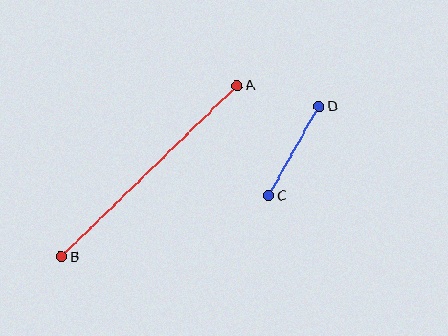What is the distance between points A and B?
The distance is approximately 245 pixels.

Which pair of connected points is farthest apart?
Points A and B are farthest apart.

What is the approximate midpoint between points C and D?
The midpoint is at approximately (294, 151) pixels.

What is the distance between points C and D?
The distance is approximately 102 pixels.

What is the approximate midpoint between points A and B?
The midpoint is at approximately (149, 171) pixels.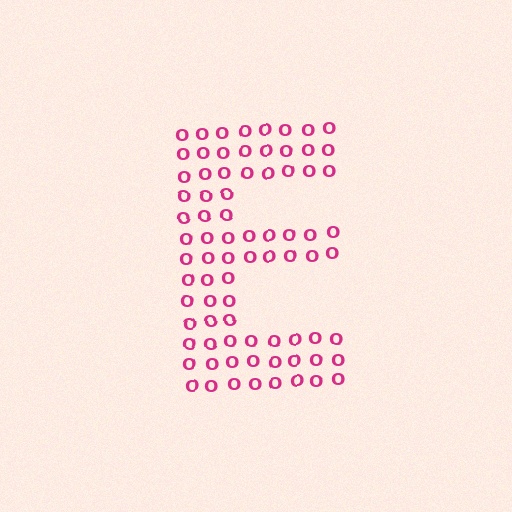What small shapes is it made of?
It is made of small letter O's.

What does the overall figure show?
The overall figure shows the letter E.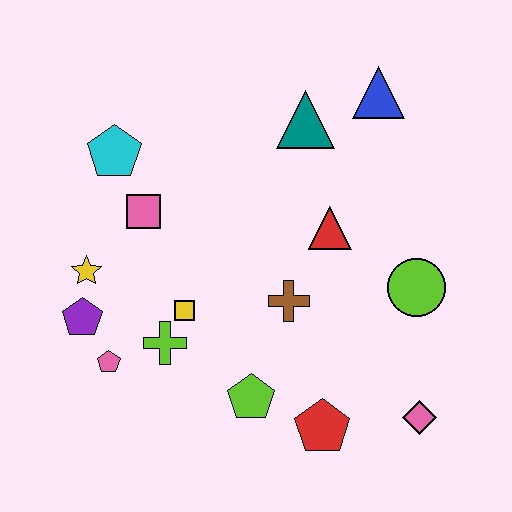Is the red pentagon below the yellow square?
Yes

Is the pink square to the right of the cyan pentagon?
Yes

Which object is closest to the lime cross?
The yellow square is closest to the lime cross.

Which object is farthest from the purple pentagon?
The blue triangle is farthest from the purple pentagon.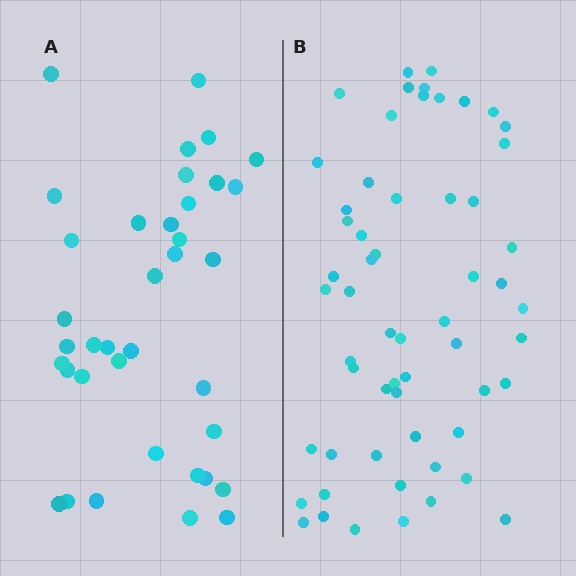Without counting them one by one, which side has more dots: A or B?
Region B (the right region) has more dots.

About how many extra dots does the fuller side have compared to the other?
Region B has approximately 20 more dots than region A.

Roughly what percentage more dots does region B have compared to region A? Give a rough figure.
About 55% more.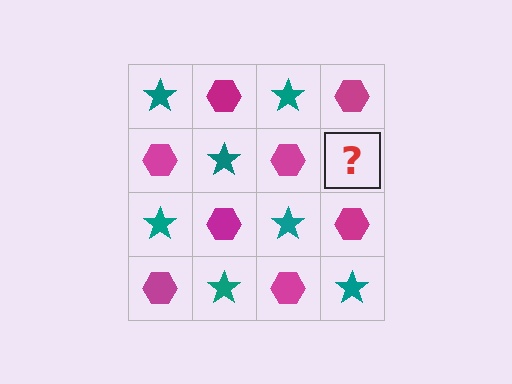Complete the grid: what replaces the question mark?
The question mark should be replaced with a teal star.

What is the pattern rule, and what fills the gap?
The rule is that it alternates teal star and magenta hexagon in a checkerboard pattern. The gap should be filled with a teal star.